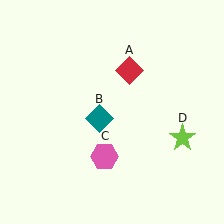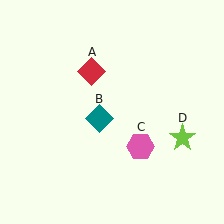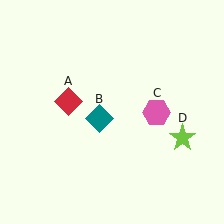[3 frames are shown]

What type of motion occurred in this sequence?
The red diamond (object A), pink hexagon (object C) rotated counterclockwise around the center of the scene.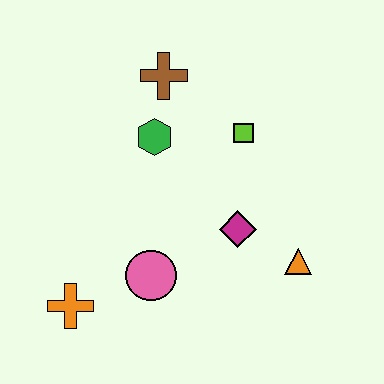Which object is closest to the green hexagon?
The brown cross is closest to the green hexagon.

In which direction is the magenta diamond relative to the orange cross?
The magenta diamond is to the right of the orange cross.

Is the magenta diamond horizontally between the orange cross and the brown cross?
No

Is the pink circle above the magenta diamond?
No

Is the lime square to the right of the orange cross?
Yes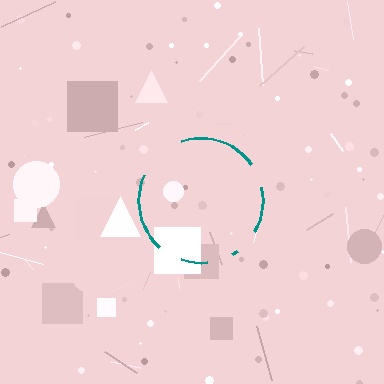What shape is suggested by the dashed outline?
The dashed outline suggests a circle.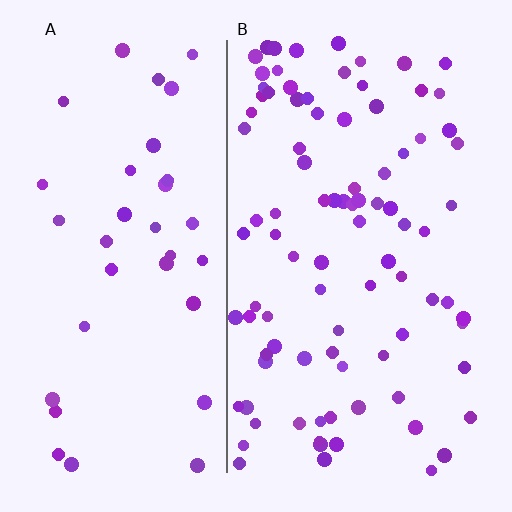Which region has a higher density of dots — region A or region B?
B (the right).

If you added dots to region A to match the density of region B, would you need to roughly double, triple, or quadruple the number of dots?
Approximately double.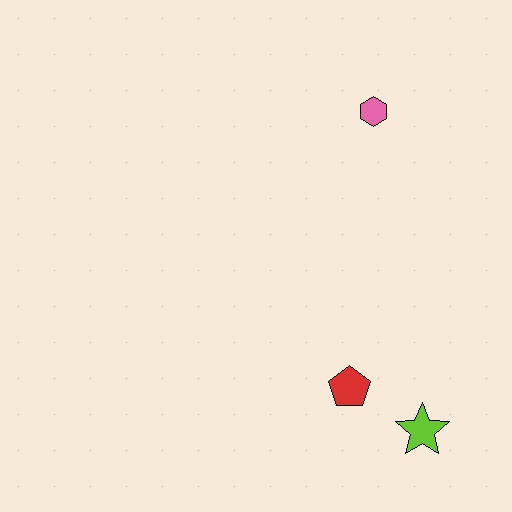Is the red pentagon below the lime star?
No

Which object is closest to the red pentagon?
The lime star is closest to the red pentagon.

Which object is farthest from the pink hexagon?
The lime star is farthest from the pink hexagon.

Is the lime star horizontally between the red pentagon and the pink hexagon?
No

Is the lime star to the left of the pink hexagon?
No